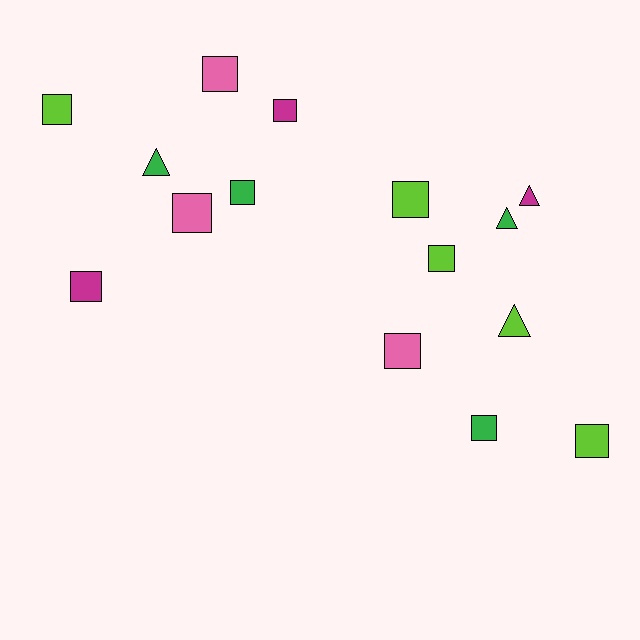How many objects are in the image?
There are 15 objects.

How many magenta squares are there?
There are 2 magenta squares.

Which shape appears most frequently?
Square, with 11 objects.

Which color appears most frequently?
Lime, with 5 objects.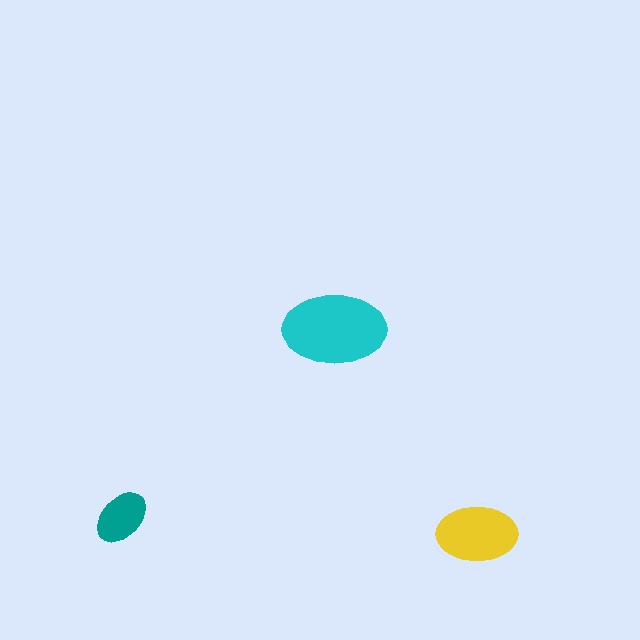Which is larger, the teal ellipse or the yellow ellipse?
The yellow one.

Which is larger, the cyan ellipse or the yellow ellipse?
The cyan one.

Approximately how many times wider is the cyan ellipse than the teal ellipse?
About 2 times wider.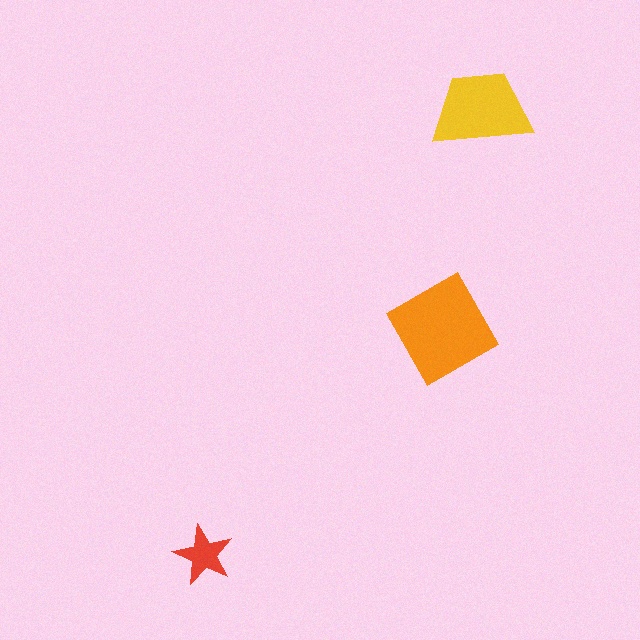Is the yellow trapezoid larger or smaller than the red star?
Larger.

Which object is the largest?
The orange diamond.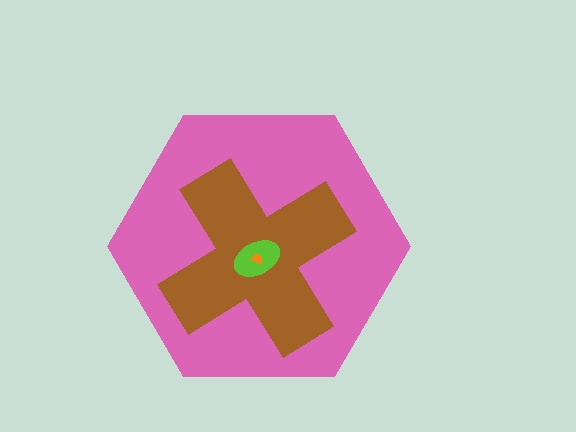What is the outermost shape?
The pink hexagon.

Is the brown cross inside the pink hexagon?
Yes.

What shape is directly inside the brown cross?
The lime ellipse.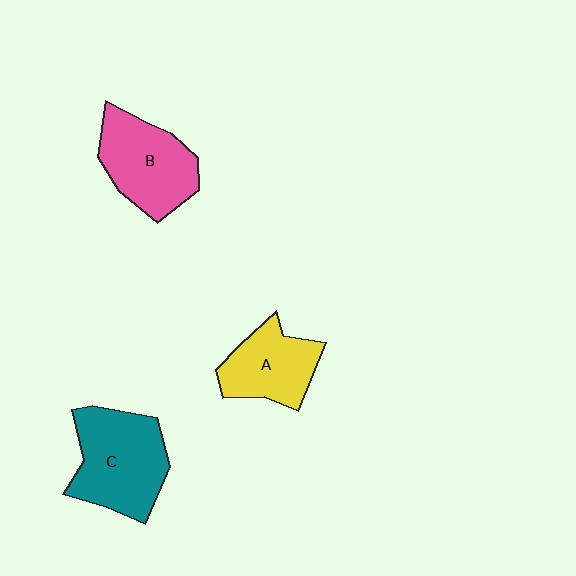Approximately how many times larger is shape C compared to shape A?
Approximately 1.4 times.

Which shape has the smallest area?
Shape A (yellow).